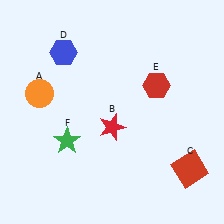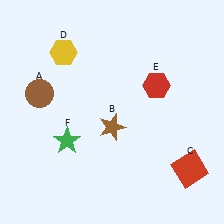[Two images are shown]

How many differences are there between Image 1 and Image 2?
There are 3 differences between the two images.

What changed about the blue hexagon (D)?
In Image 1, D is blue. In Image 2, it changed to yellow.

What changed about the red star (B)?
In Image 1, B is red. In Image 2, it changed to brown.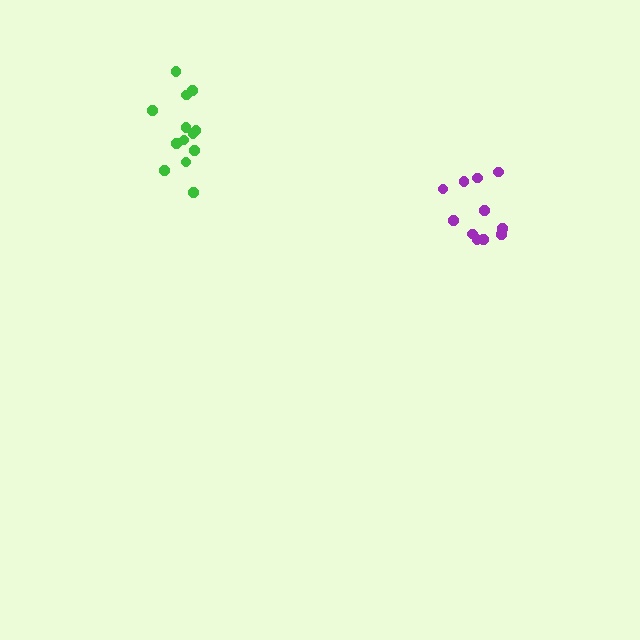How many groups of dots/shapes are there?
There are 2 groups.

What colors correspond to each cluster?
The clusters are colored: green, purple.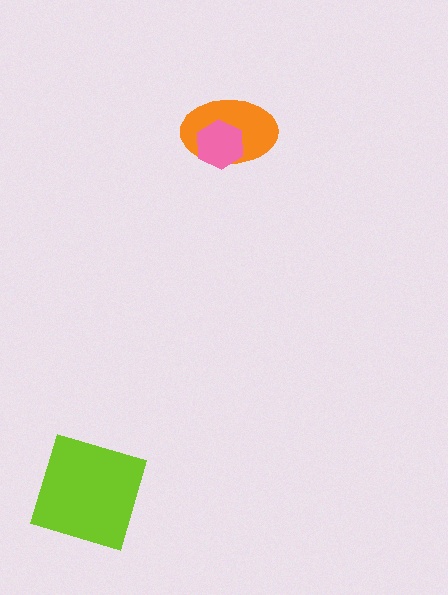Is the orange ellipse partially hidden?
Yes, it is partially covered by another shape.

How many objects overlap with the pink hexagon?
1 object overlaps with the pink hexagon.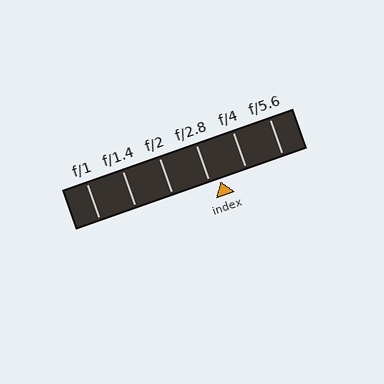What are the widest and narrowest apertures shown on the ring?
The widest aperture shown is f/1 and the narrowest is f/5.6.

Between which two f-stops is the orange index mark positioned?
The index mark is between f/2.8 and f/4.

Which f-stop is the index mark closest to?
The index mark is closest to f/2.8.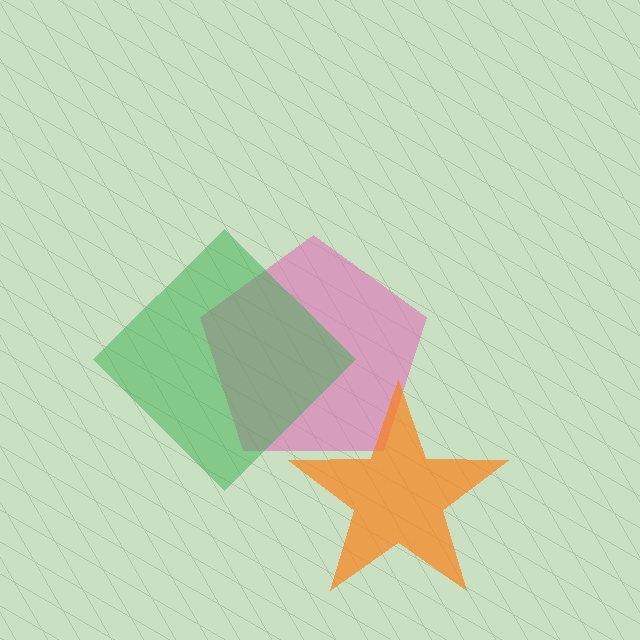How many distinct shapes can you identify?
There are 3 distinct shapes: a pink pentagon, a green diamond, an orange star.